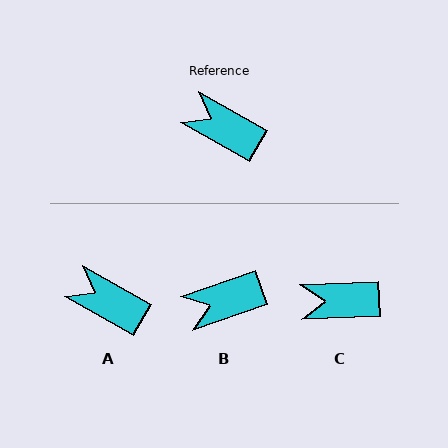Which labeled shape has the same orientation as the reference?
A.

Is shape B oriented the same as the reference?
No, it is off by about 48 degrees.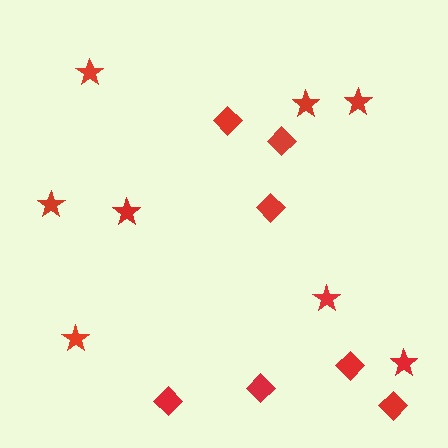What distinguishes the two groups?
There are 2 groups: one group of stars (8) and one group of diamonds (7).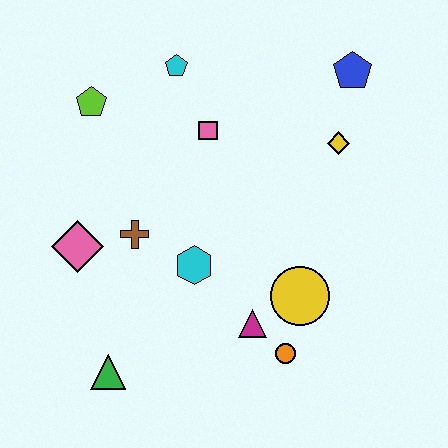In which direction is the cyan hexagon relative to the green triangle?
The cyan hexagon is above the green triangle.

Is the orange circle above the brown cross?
No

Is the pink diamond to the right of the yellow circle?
No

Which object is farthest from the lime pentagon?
The orange circle is farthest from the lime pentagon.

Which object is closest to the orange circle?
The magenta triangle is closest to the orange circle.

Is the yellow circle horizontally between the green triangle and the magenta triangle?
No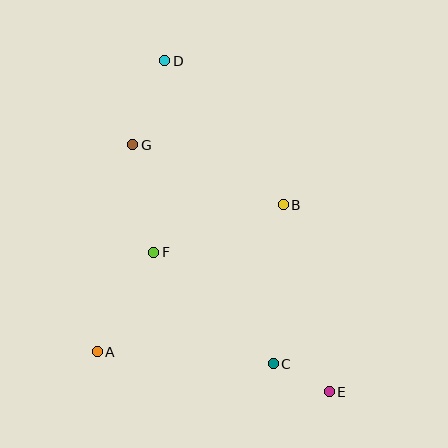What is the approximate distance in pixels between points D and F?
The distance between D and F is approximately 192 pixels.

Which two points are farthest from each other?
Points D and E are farthest from each other.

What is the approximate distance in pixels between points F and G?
The distance between F and G is approximately 110 pixels.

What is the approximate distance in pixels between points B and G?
The distance between B and G is approximately 162 pixels.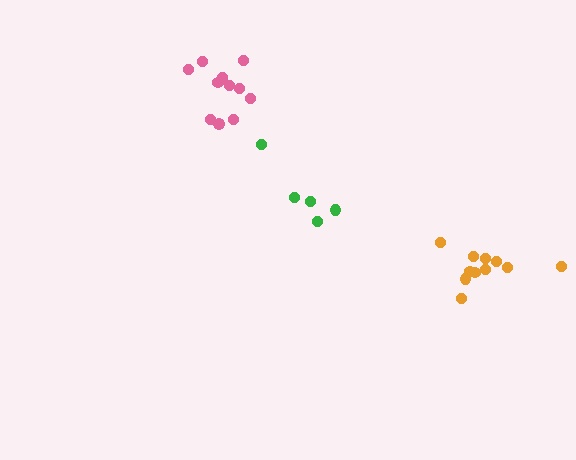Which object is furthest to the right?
The orange cluster is rightmost.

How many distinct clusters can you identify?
There are 3 distinct clusters.